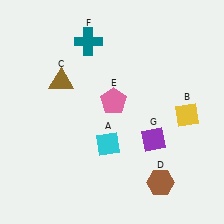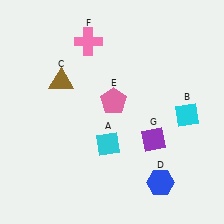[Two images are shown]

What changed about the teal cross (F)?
In Image 1, F is teal. In Image 2, it changed to pink.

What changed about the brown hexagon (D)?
In Image 1, D is brown. In Image 2, it changed to blue.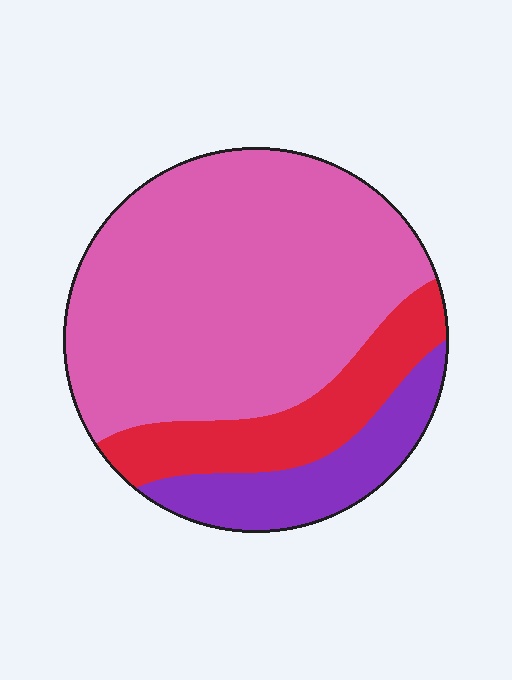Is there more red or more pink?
Pink.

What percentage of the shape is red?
Red covers about 20% of the shape.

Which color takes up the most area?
Pink, at roughly 65%.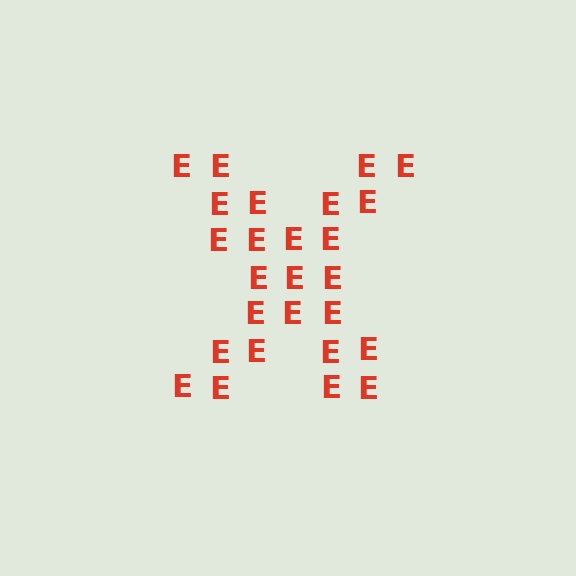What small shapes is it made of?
It is made of small letter E's.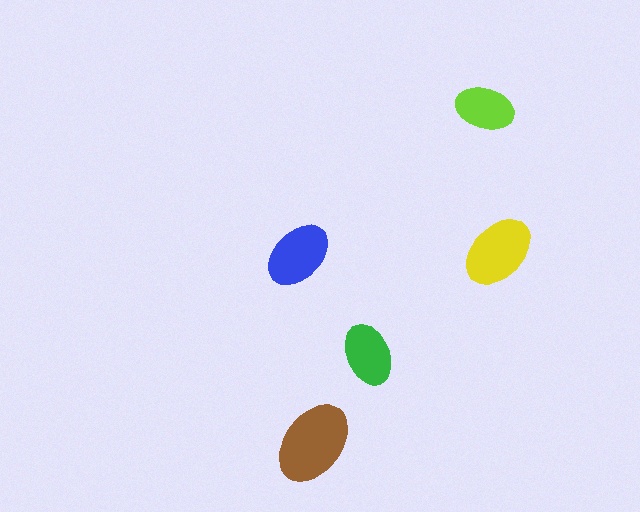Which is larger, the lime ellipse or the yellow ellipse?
The yellow one.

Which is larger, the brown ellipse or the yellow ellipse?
The brown one.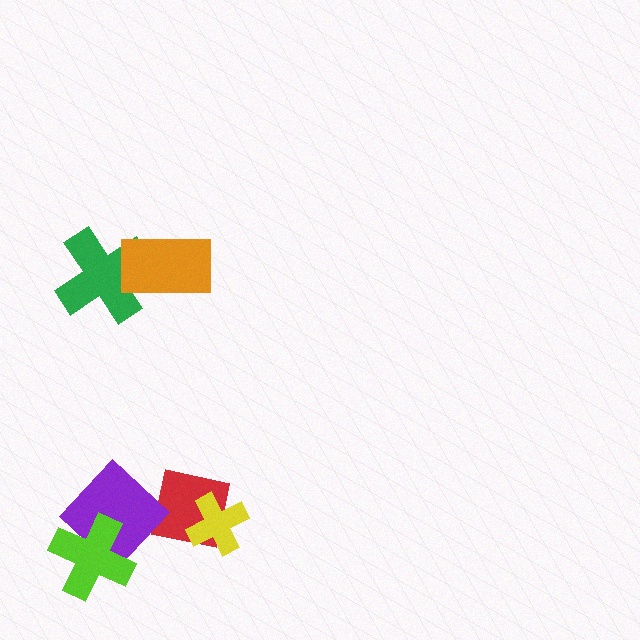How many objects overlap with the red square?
2 objects overlap with the red square.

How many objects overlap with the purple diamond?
2 objects overlap with the purple diamond.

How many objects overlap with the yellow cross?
1 object overlaps with the yellow cross.